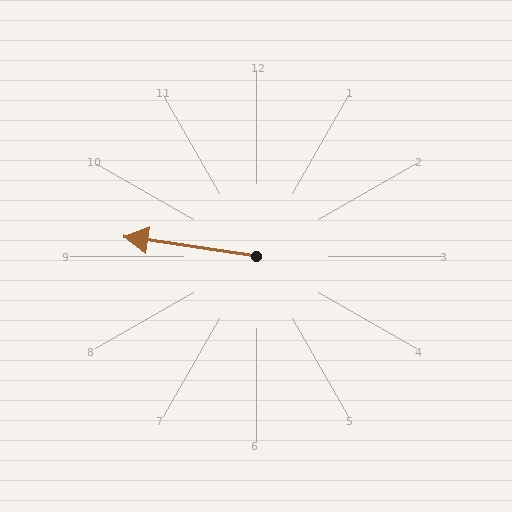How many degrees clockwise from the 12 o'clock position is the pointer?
Approximately 278 degrees.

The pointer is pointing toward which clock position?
Roughly 9 o'clock.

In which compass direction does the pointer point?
West.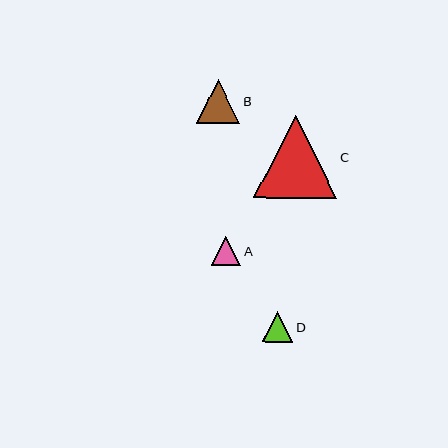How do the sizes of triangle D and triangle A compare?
Triangle D and triangle A are approximately the same size.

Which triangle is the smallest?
Triangle A is the smallest with a size of approximately 29 pixels.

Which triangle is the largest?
Triangle C is the largest with a size of approximately 83 pixels.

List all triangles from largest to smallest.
From largest to smallest: C, B, D, A.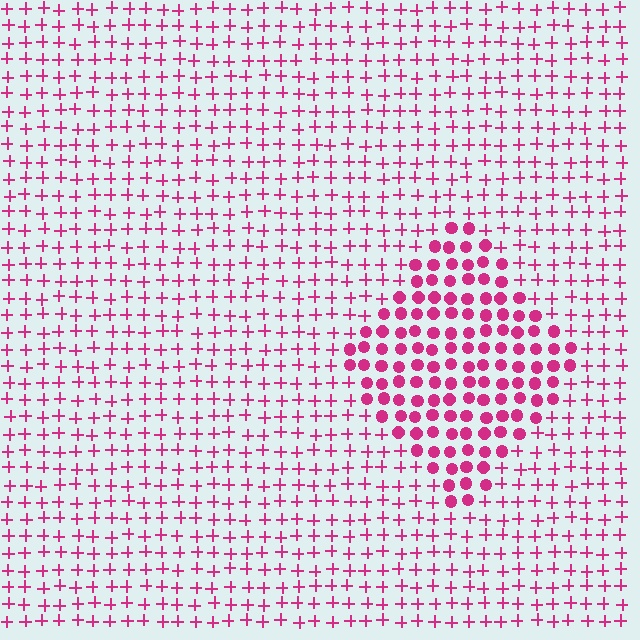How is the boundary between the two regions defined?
The boundary is defined by a change in element shape: circles inside vs. plus signs outside. All elements share the same color and spacing.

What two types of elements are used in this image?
The image uses circles inside the diamond region and plus signs outside it.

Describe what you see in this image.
The image is filled with small magenta elements arranged in a uniform grid. A diamond-shaped region contains circles, while the surrounding area contains plus signs. The boundary is defined purely by the change in element shape.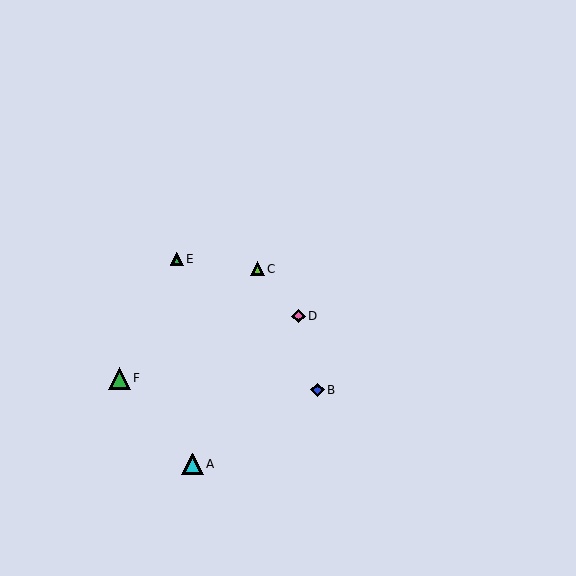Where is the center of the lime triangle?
The center of the lime triangle is at (257, 269).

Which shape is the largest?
The green triangle (labeled F) is the largest.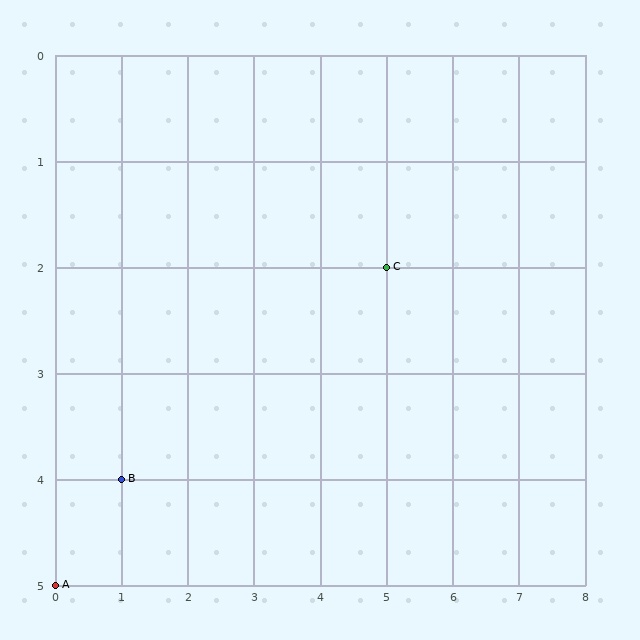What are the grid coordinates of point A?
Point A is at grid coordinates (0, 5).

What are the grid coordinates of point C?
Point C is at grid coordinates (5, 2).